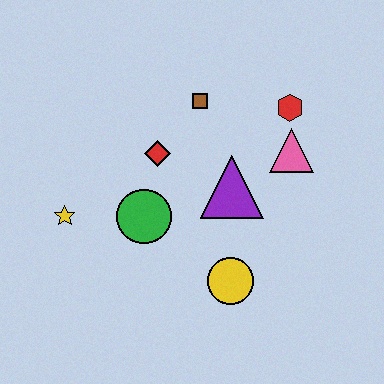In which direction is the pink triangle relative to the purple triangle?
The pink triangle is to the right of the purple triangle.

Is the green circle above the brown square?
No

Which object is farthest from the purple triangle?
The yellow star is farthest from the purple triangle.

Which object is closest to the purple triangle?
The pink triangle is closest to the purple triangle.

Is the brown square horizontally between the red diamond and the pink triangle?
Yes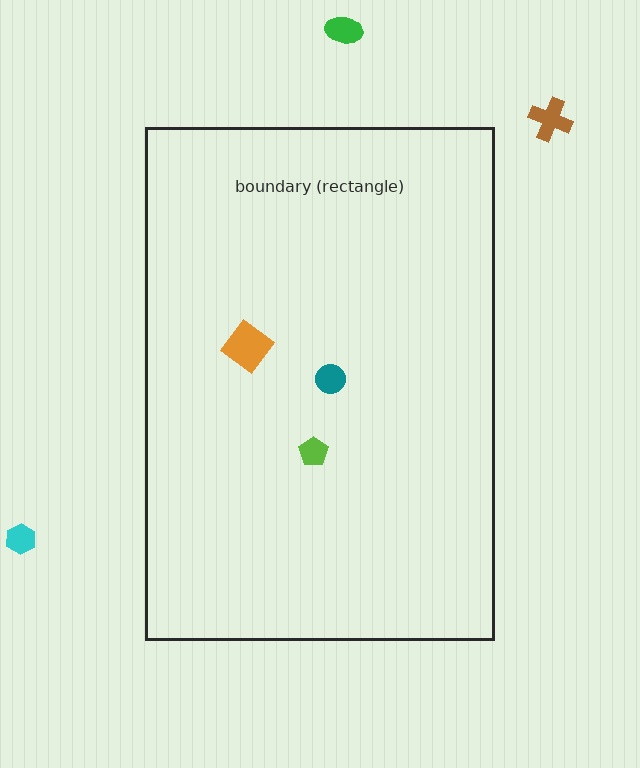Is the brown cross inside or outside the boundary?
Outside.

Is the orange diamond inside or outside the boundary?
Inside.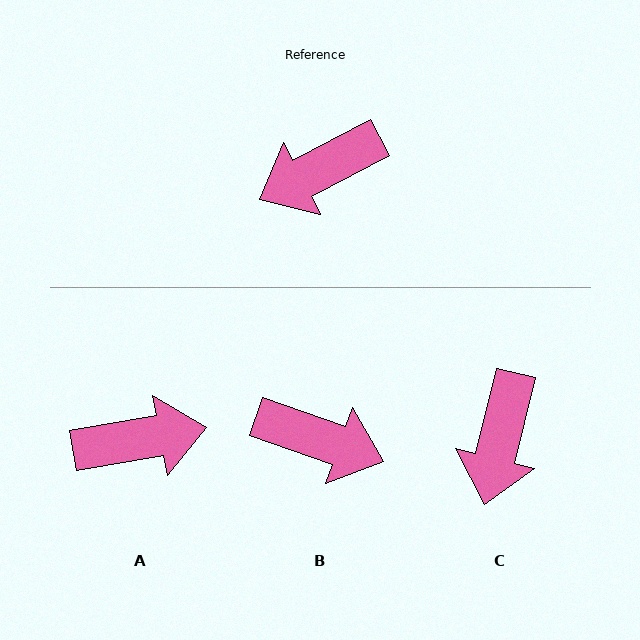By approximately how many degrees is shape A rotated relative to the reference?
Approximately 163 degrees counter-clockwise.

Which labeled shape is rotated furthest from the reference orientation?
A, about 163 degrees away.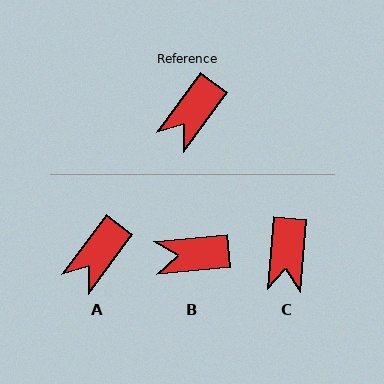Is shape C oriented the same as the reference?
No, it is off by about 32 degrees.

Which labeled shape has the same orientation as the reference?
A.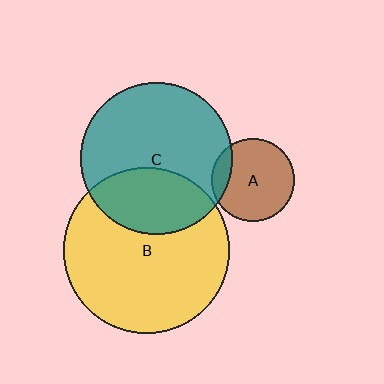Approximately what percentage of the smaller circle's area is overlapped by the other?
Approximately 15%.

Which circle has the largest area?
Circle B (yellow).